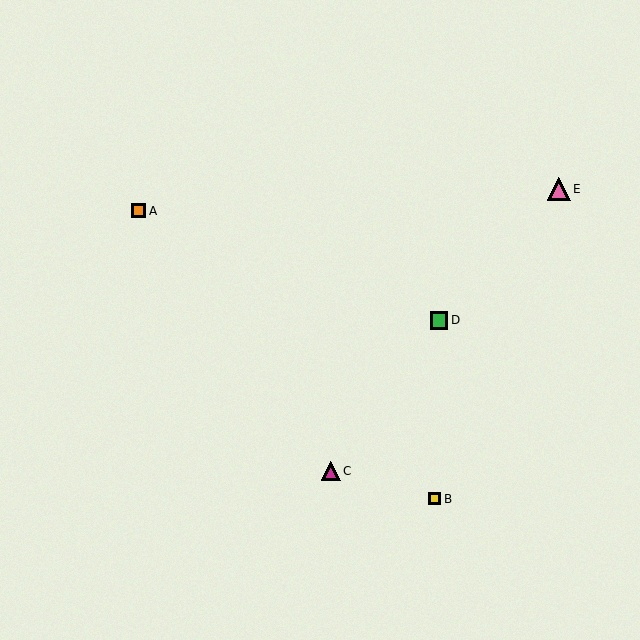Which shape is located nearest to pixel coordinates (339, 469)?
The magenta triangle (labeled C) at (331, 471) is nearest to that location.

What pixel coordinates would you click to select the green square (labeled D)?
Click at (439, 320) to select the green square D.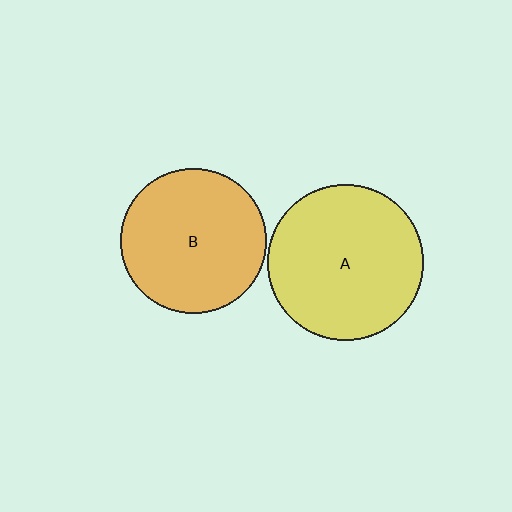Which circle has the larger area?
Circle A (yellow).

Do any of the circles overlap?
No, none of the circles overlap.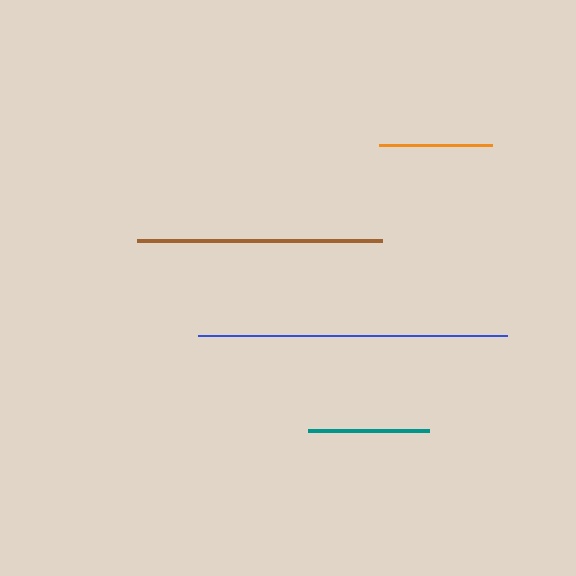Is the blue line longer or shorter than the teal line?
The blue line is longer than the teal line.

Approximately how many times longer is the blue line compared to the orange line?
The blue line is approximately 2.8 times the length of the orange line.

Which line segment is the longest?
The blue line is the longest at approximately 309 pixels.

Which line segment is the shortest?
The orange line is the shortest at approximately 112 pixels.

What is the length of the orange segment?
The orange segment is approximately 112 pixels long.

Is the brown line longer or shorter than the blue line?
The blue line is longer than the brown line.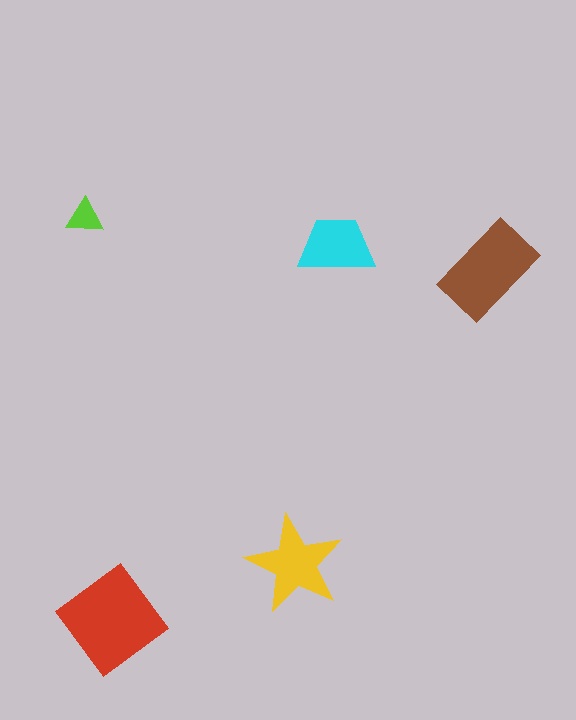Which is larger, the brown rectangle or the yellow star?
The brown rectangle.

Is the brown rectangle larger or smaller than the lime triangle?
Larger.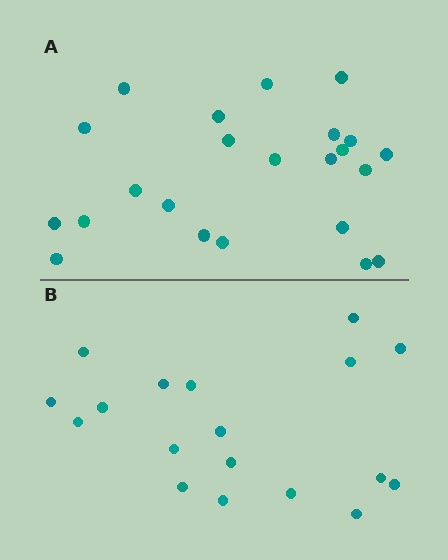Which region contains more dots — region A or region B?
Region A (the top region) has more dots.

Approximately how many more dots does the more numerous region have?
Region A has about 5 more dots than region B.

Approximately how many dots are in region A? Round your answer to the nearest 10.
About 20 dots. (The exact count is 23, which rounds to 20.)